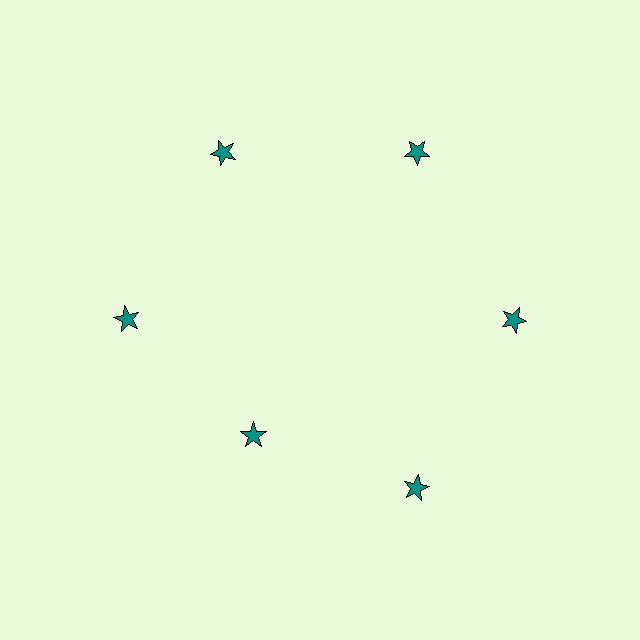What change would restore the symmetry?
The symmetry would be restored by moving it outward, back onto the ring so that all 6 stars sit at equal angles and equal distance from the center.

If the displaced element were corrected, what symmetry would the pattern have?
It would have 6-fold rotational symmetry — the pattern would map onto itself every 60 degrees.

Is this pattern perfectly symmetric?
No. The 6 teal stars are arranged in a ring, but one element near the 7 o'clock position is pulled inward toward the center, breaking the 6-fold rotational symmetry.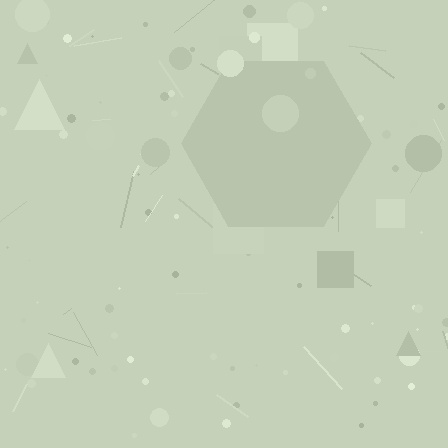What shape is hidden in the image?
A hexagon is hidden in the image.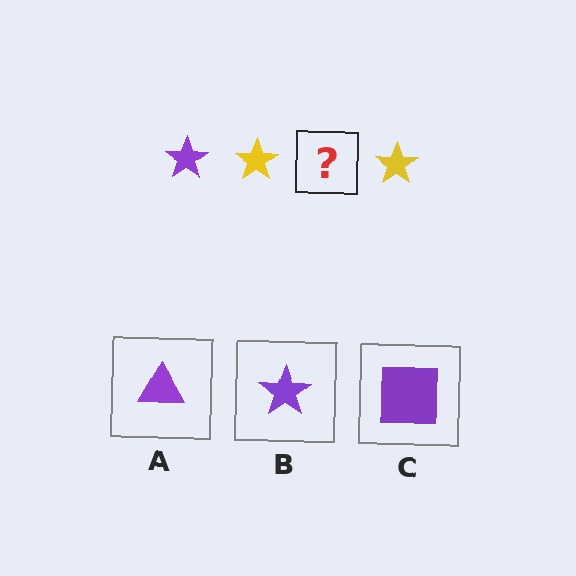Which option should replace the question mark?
Option B.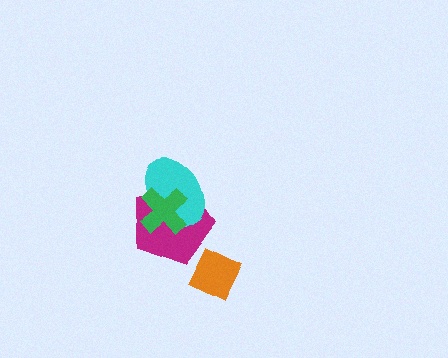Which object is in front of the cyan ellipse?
The green cross is in front of the cyan ellipse.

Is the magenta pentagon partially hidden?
Yes, it is partially covered by another shape.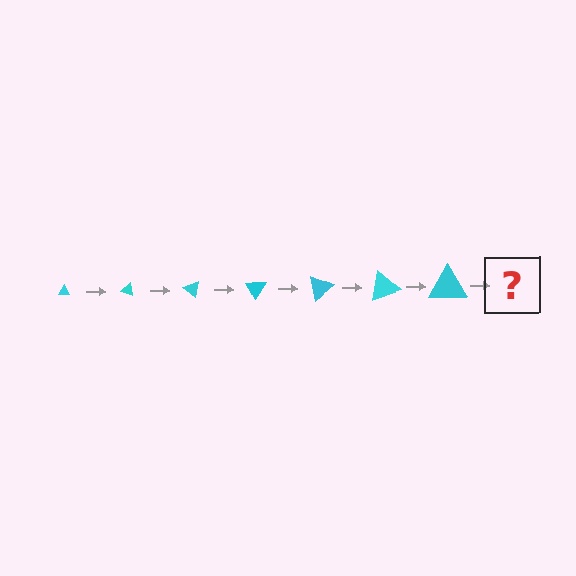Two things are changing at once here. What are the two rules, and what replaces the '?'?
The two rules are that the triangle grows larger each step and it rotates 20 degrees each step. The '?' should be a triangle, larger than the previous one and rotated 140 degrees from the start.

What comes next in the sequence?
The next element should be a triangle, larger than the previous one and rotated 140 degrees from the start.